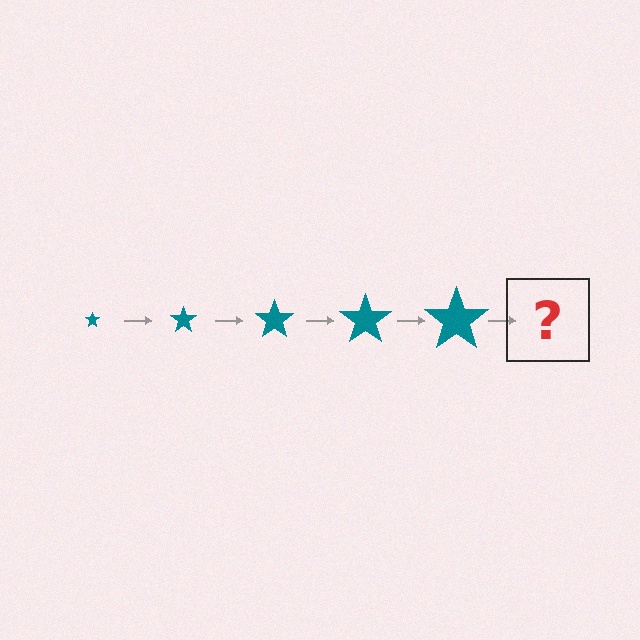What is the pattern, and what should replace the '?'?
The pattern is that the star gets progressively larger each step. The '?' should be a teal star, larger than the previous one.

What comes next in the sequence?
The next element should be a teal star, larger than the previous one.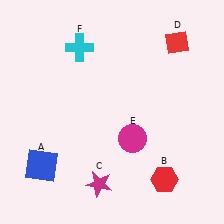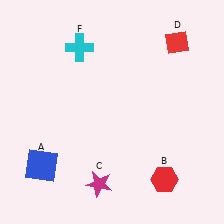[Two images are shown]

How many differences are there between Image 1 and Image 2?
There is 1 difference between the two images.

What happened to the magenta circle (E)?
The magenta circle (E) was removed in Image 2. It was in the bottom-right area of Image 1.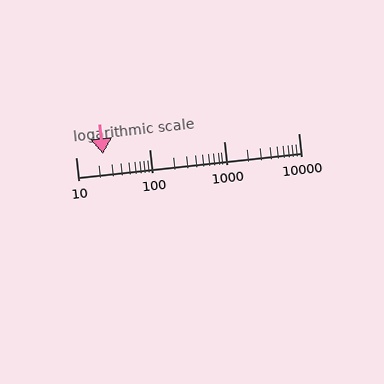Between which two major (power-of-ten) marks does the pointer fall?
The pointer is between 10 and 100.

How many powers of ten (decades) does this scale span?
The scale spans 3 decades, from 10 to 10000.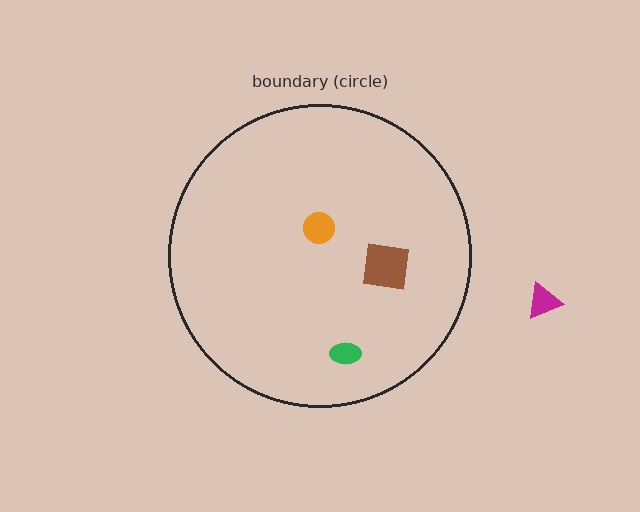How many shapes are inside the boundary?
3 inside, 1 outside.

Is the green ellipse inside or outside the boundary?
Inside.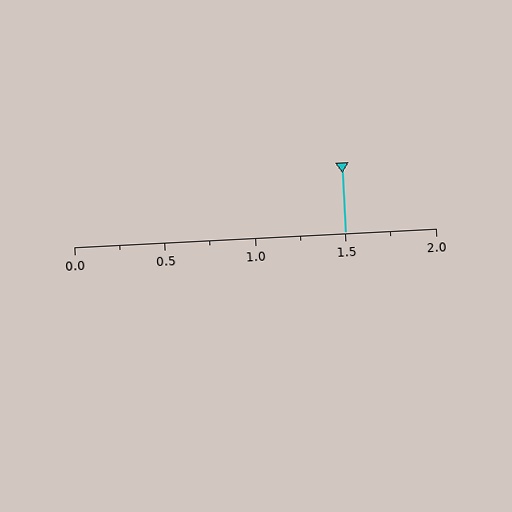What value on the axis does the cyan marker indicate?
The marker indicates approximately 1.5.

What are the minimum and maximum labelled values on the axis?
The axis runs from 0.0 to 2.0.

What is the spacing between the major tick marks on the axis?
The major ticks are spaced 0.5 apart.